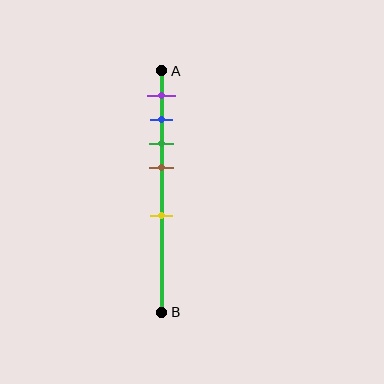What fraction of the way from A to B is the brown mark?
The brown mark is approximately 40% (0.4) of the way from A to B.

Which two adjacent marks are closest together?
The blue and green marks are the closest adjacent pair.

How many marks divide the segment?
There are 5 marks dividing the segment.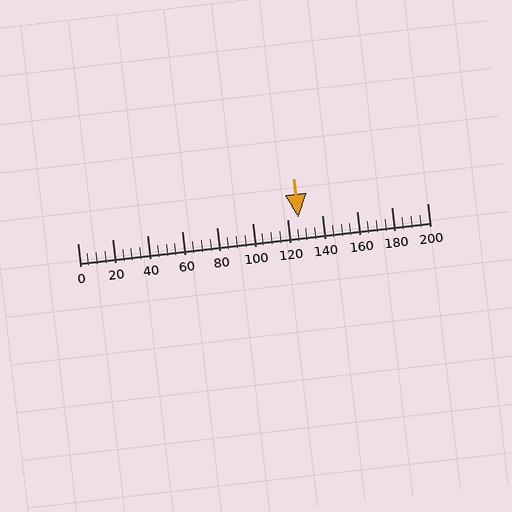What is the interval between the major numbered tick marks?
The major tick marks are spaced 20 units apart.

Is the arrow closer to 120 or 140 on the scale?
The arrow is closer to 120.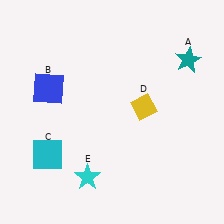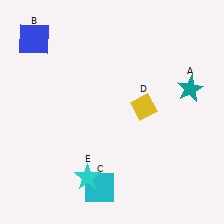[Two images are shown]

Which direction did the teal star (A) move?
The teal star (A) moved down.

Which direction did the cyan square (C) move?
The cyan square (C) moved right.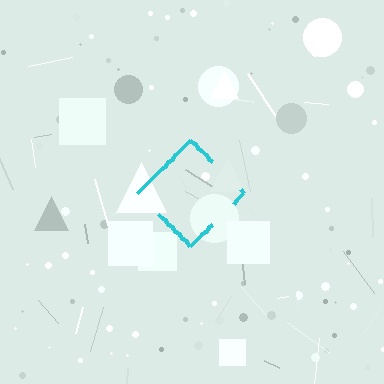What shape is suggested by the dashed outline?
The dashed outline suggests a diamond.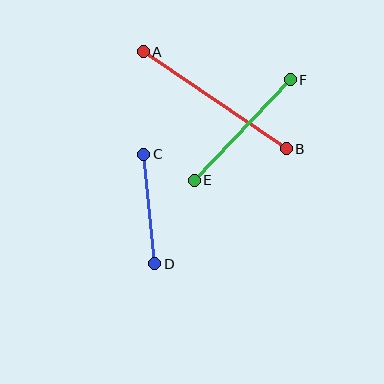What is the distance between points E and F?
The distance is approximately 139 pixels.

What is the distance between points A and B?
The distance is approximately 173 pixels.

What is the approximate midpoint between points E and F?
The midpoint is at approximately (242, 130) pixels.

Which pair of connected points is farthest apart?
Points A and B are farthest apart.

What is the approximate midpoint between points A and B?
The midpoint is at approximately (215, 100) pixels.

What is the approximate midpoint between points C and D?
The midpoint is at approximately (149, 209) pixels.